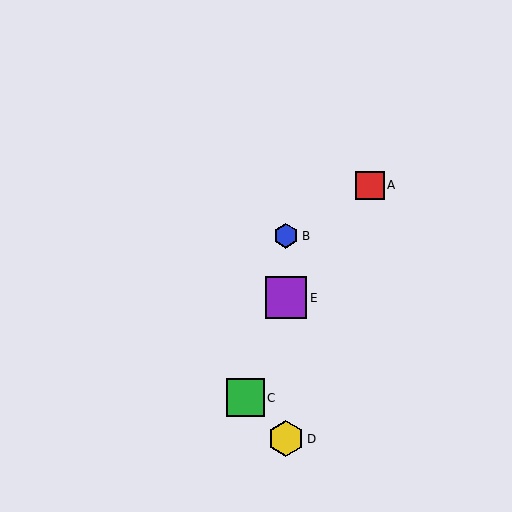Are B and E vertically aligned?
Yes, both are at x≈286.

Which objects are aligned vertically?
Objects B, D, E are aligned vertically.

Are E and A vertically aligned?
No, E is at x≈286 and A is at x≈370.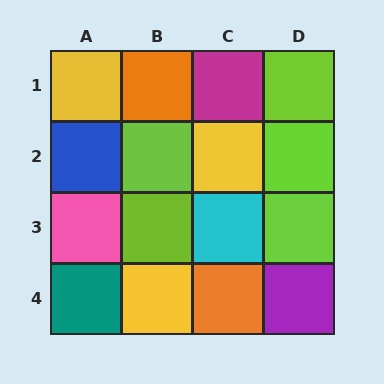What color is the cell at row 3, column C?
Cyan.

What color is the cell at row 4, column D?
Purple.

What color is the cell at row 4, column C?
Orange.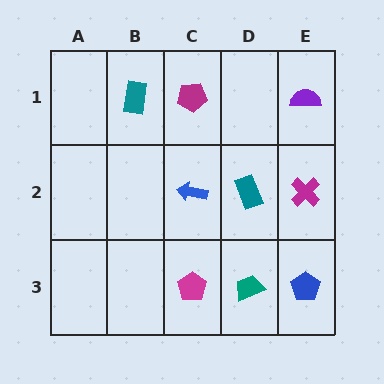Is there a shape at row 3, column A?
No, that cell is empty.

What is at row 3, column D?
A teal trapezoid.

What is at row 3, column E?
A blue pentagon.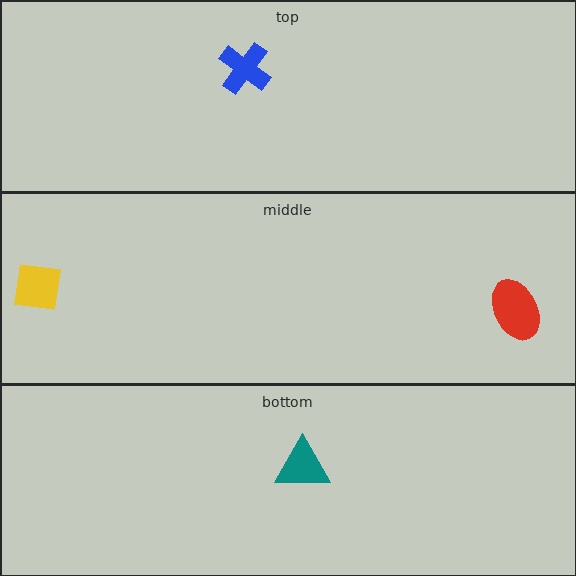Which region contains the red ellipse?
The middle region.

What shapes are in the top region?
The blue cross.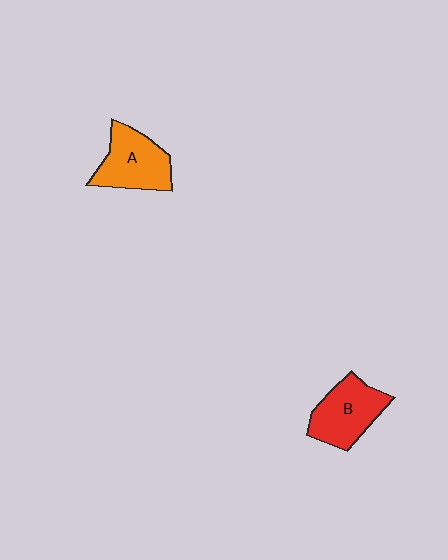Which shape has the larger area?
Shape A (orange).